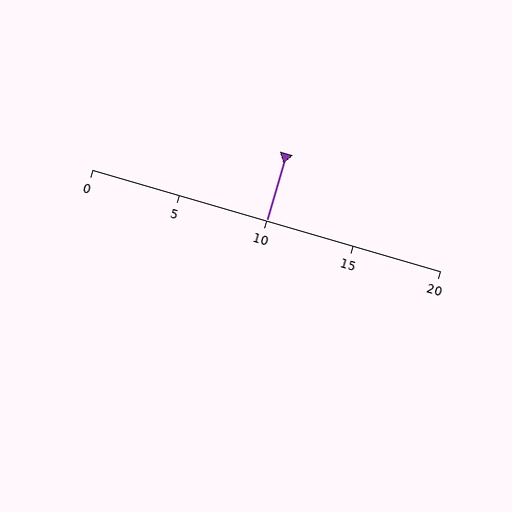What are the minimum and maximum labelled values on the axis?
The axis runs from 0 to 20.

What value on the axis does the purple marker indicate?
The marker indicates approximately 10.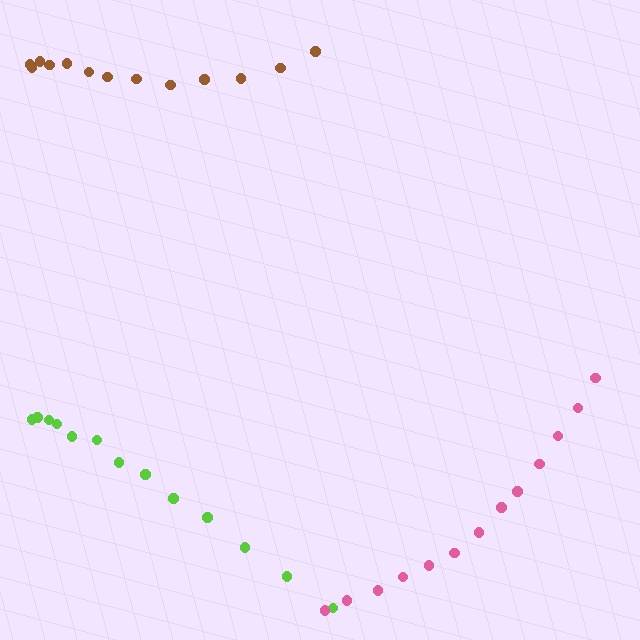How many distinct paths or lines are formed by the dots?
There are 3 distinct paths.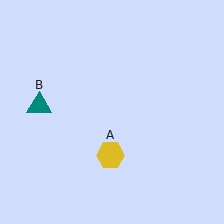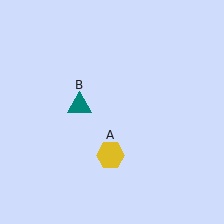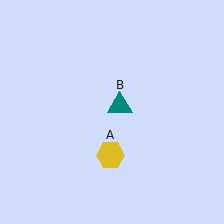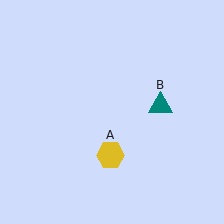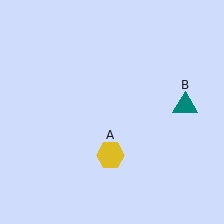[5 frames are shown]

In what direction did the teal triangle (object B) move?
The teal triangle (object B) moved right.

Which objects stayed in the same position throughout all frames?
Yellow hexagon (object A) remained stationary.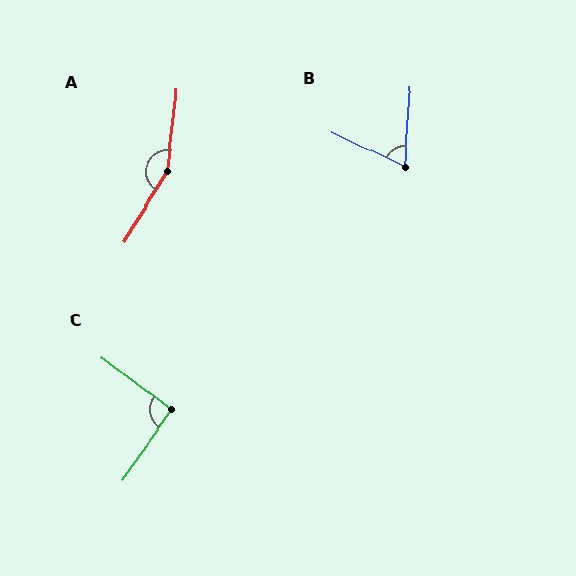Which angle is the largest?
A, at approximately 155 degrees.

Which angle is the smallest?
B, at approximately 69 degrees.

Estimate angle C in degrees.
Approximately 92 degrees.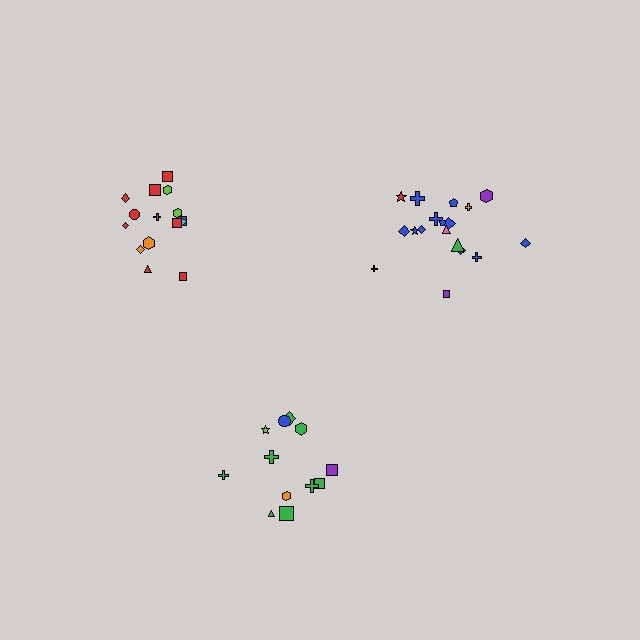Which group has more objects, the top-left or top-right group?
The top-right group.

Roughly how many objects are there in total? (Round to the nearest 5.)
Roughly 45 objects in total.